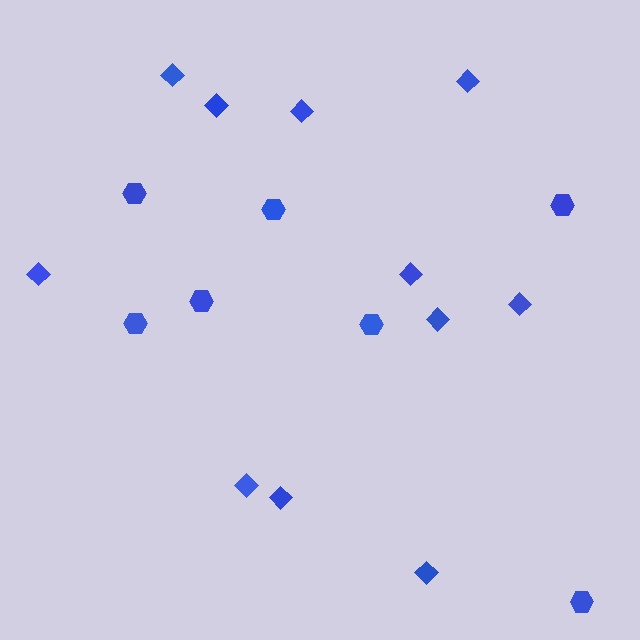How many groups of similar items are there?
There are 2 groups: one group of hexagons (7) and one group of diamonds (11).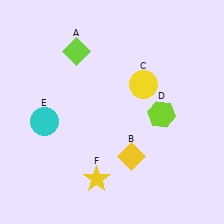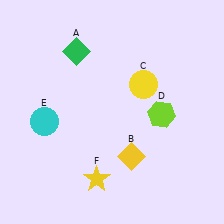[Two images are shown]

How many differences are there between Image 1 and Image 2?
There is 1 difference between the two images.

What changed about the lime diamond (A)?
In Image 1, A is lime. In Image 2, it changed to green.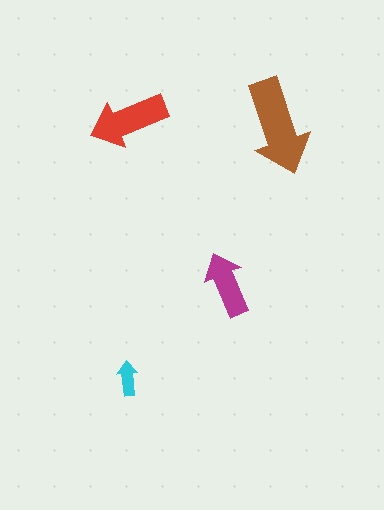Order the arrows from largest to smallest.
the brown one, the red one, the magenta one, the cyan one.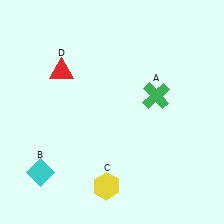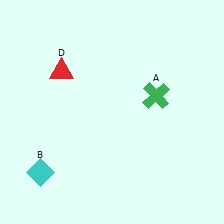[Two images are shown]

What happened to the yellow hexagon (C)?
The yellow hexagon (C) was removed in Image 2. It was in the bottom-left area of Image 1.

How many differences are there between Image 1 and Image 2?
There is 1 difference between the two images.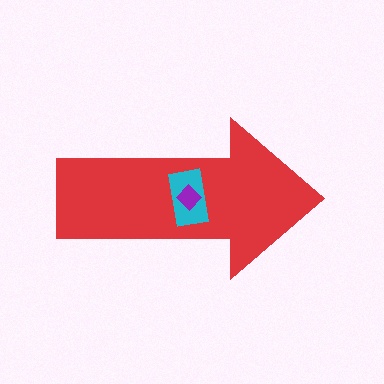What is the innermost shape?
The purple diamond.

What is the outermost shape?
The red arrow.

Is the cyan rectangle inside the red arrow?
Yes.